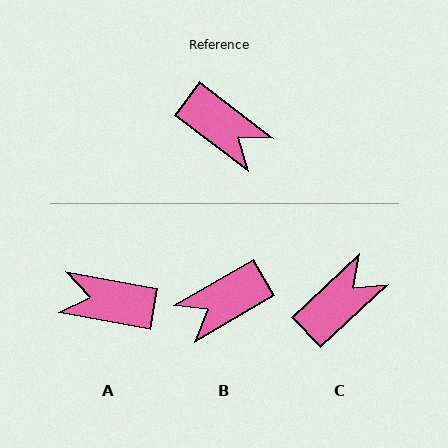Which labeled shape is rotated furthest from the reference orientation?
A, about 153 degrees away.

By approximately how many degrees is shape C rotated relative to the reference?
Approximately 80 degrees counter-clockwise.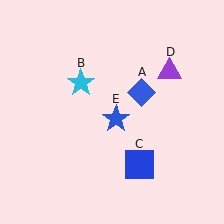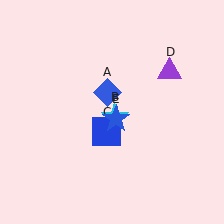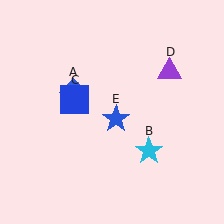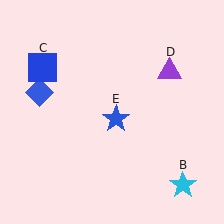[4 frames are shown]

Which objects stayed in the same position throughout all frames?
Purple triangle (object D) and blue star (object E) remained stationary.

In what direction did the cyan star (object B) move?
The cyan star (object B) moved down and to the right.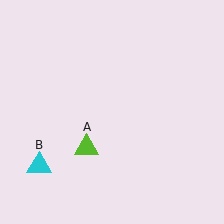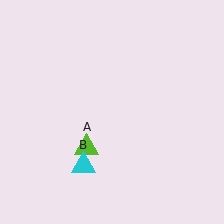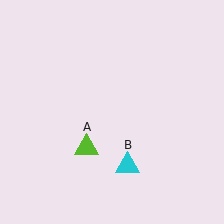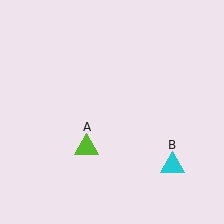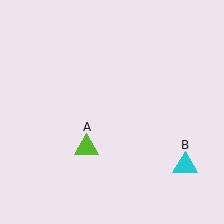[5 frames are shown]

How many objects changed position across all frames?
1 object changed position: cyan triangle (object B).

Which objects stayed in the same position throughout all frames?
Lime triangle (object A) remained stationary.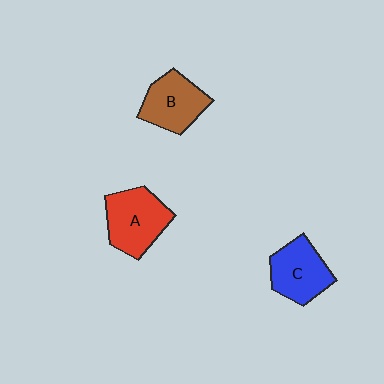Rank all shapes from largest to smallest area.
From largest to smallest: A (red), C (blue), B (brown).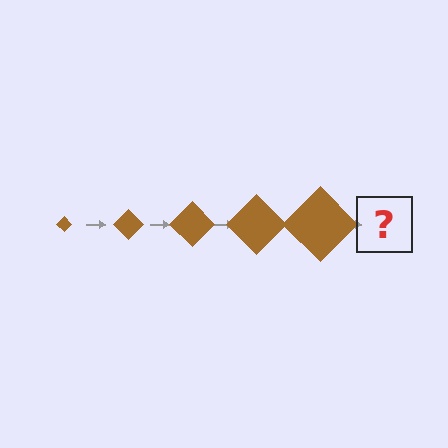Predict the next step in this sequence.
The next step is a brown diamond, larger than the previous one.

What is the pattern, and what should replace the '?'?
The pattern is that the diamond gets progressively larger each step. The '?' should be a brown diamond, larger than the previous one.